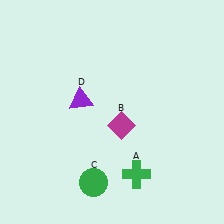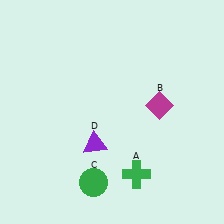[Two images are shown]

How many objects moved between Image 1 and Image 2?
2 objects moved between the two images.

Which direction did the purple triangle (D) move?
The purple triangle (D) moved down.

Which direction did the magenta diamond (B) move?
The magenta diamond (B) moved right.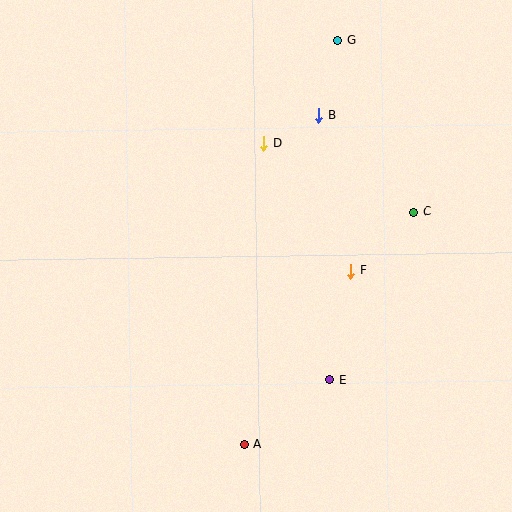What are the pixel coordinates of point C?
Point C is at (414, 212).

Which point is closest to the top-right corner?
Point G is closest to the top-right corner.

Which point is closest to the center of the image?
Point F at (351, 271) is closest to the center.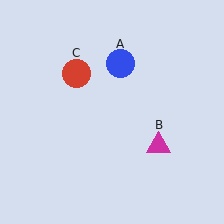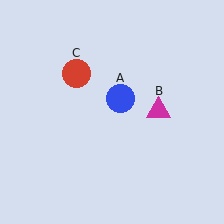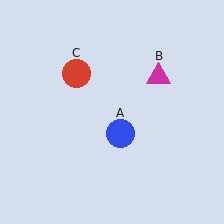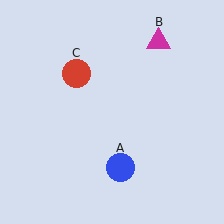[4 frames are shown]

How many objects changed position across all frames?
2 objects changed position: blue circle (object A), magenta triangle (object B).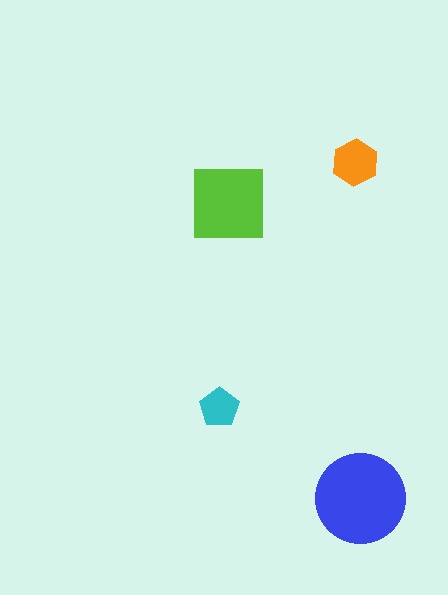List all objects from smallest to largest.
The cyan pentagon, the orange hexagon, the lime square, the blue circle.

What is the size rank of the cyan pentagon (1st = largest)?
4th.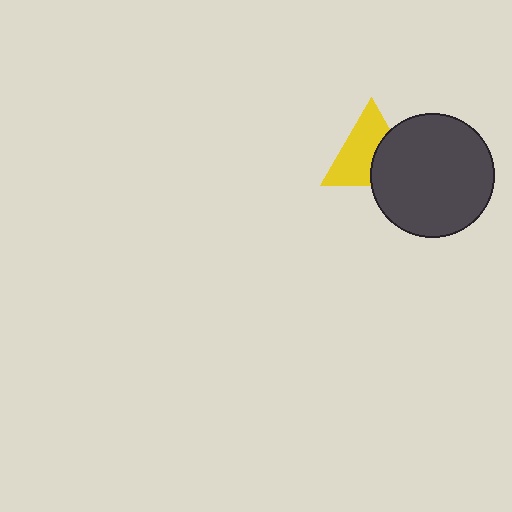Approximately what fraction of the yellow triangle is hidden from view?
Roughly 38% of the yellow triangle is hidden behind the dark gray circle.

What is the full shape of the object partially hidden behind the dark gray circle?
The partially hidden object is a yellow triangle.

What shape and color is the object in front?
The object in front is a dark gray circle.